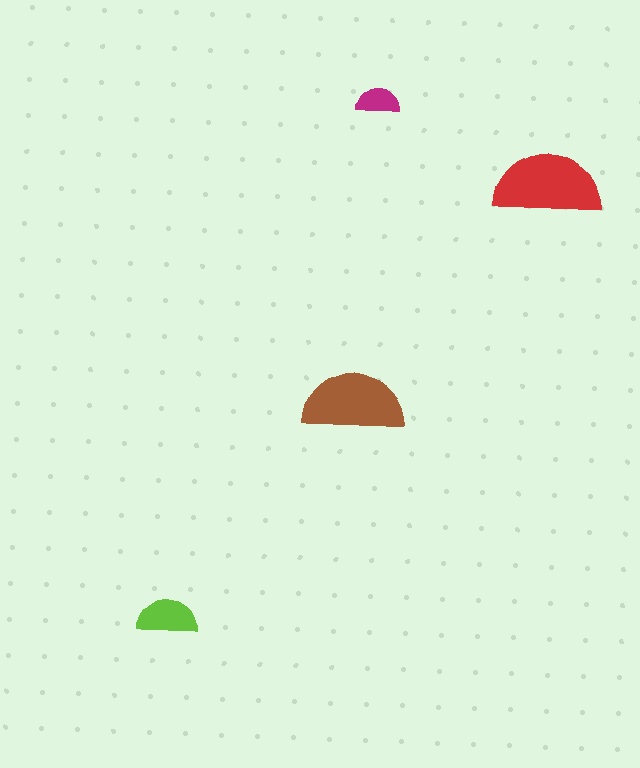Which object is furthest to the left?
The lime semicircle is leftmost.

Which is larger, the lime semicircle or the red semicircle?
The red one.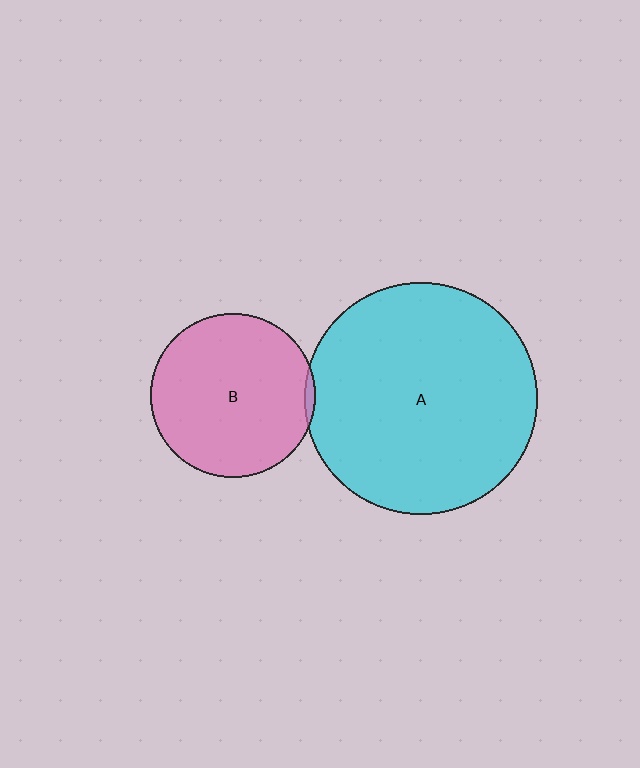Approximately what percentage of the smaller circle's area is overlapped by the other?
Approximately 5%.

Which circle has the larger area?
Circle A (cyan).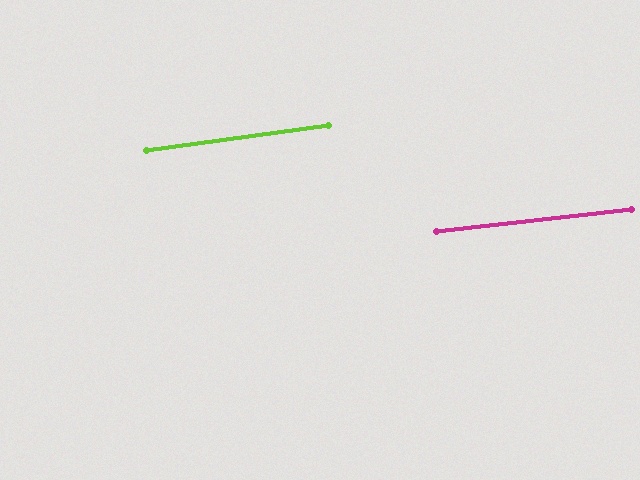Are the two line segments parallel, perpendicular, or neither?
Parallel — their directions differ by only 1.4°.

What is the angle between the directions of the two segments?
Approximately 1 degree.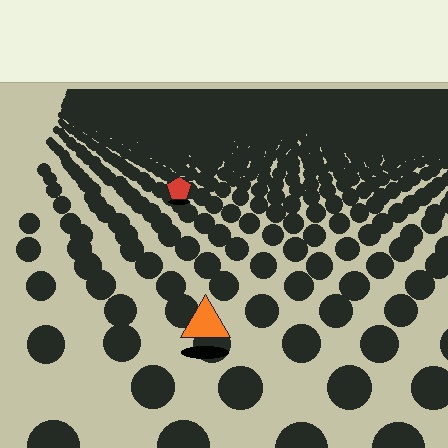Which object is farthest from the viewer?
The red pentagon is farthest from the viewer. It appears smaller and the ground texture around it is denser.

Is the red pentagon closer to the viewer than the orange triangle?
No. The orange triangle is closer — you can tell from the texture gradient: the ground texture is coarser near it.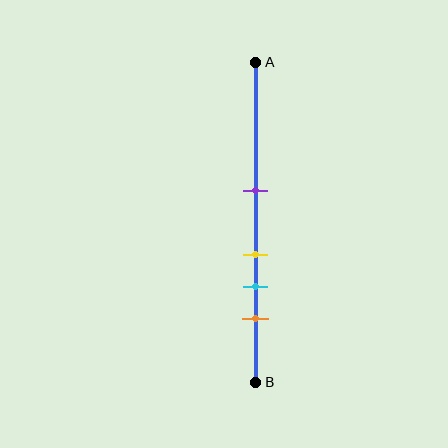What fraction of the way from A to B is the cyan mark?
The cyan mark is approximately 70% (0.7) of the way from A to B.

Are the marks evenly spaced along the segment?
No, the marks are not evenly spaced.